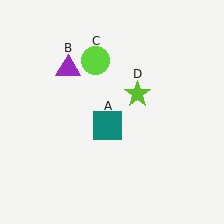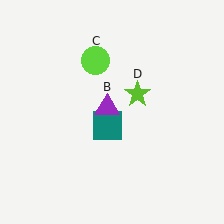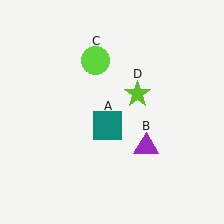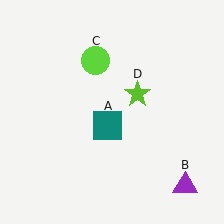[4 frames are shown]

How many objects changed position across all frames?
1 object changed position: purple triangle (object B).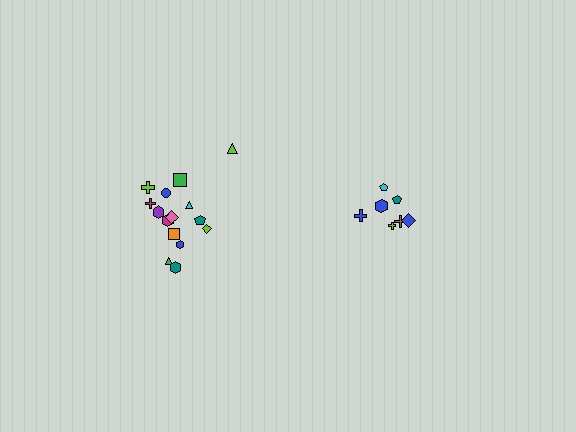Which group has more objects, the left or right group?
The left group.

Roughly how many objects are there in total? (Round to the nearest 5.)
Roughly 20 objects in total.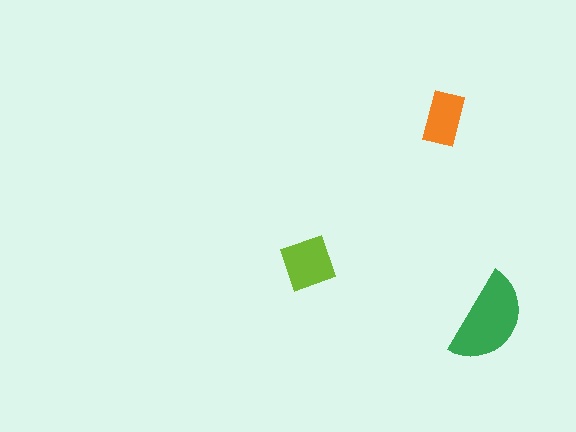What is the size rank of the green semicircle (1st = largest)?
1st.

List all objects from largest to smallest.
The green semicircle, the lime diamond, the orange rectangle.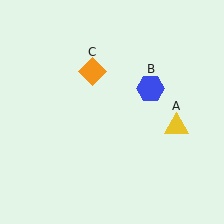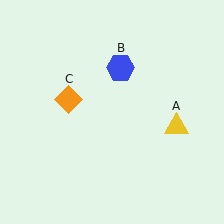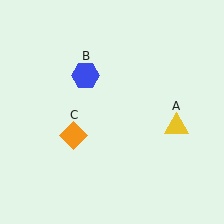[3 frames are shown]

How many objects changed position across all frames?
2 objects changed position: blue hexagon (object B), orange diamond (object C).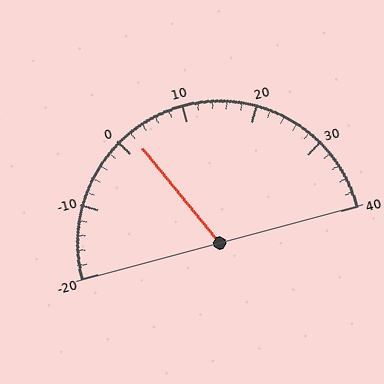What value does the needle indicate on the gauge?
The needle indicates approximately 2.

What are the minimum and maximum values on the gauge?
The gauge ranges from -20 to 40.